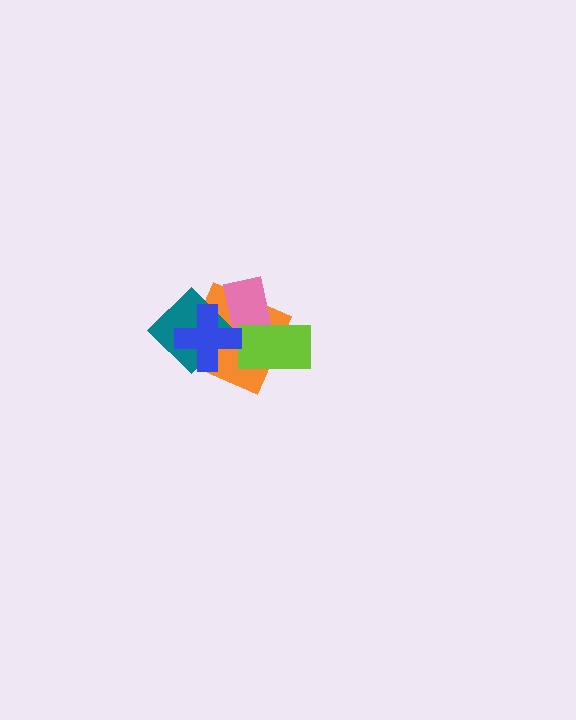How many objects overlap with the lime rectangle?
2 objects overlap with the lime rectangle.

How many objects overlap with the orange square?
4 objects overlap with the orange square.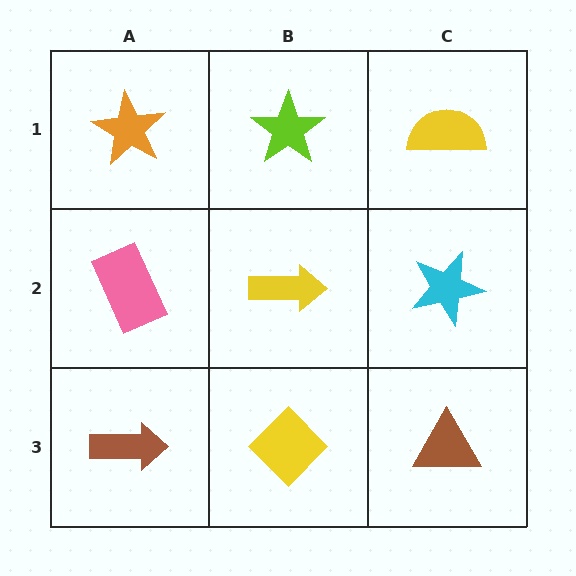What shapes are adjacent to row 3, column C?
A cyan star (row 2, column C), a yellow diamond (row 3, column B).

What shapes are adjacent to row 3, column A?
A pink rectangle (row 2, column A), a yellow diamond (row 3, column B).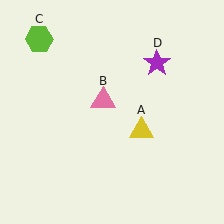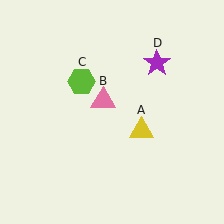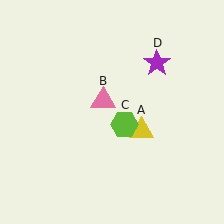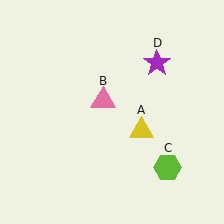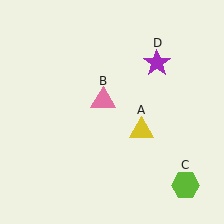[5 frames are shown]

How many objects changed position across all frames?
1 object changed position: lime hexagon (object C).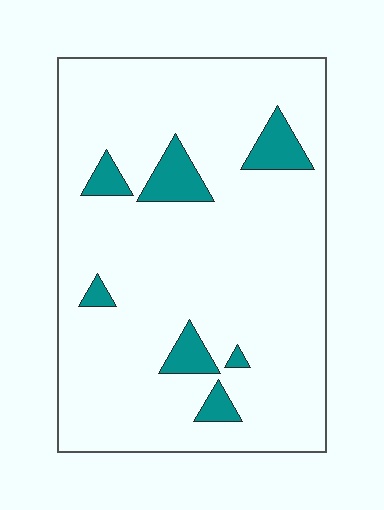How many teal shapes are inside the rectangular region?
7.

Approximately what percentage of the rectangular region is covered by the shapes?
Approximately 10%.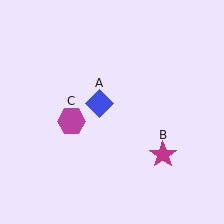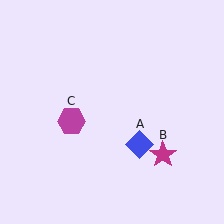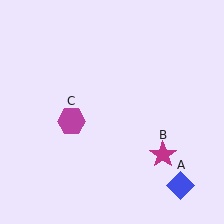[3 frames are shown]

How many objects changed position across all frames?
1 object changed position: blue diamond (object A).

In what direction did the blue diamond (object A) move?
The blue diamond (object A) moved down and to the right.